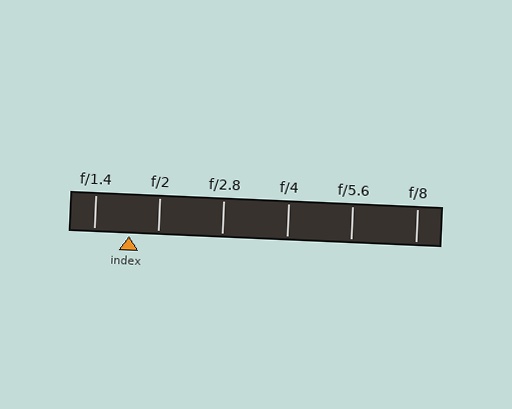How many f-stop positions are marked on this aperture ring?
There are 6 f-stop positions marked.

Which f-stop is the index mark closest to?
The index mark is closest to f/2.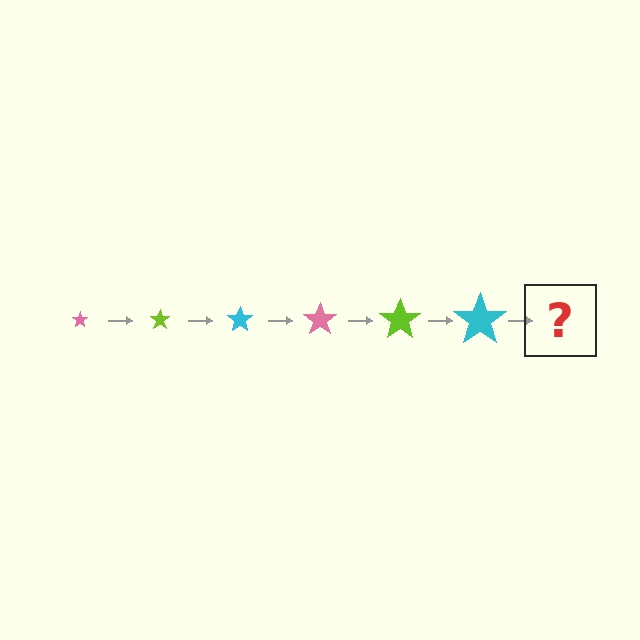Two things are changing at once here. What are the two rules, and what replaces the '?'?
The two rules are that the star grows larger each step and the color cycles through pink, lime, and cyan. The '?' should be a pink star, larger than the previous one.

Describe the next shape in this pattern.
It should be a pink star, larger than the previous one.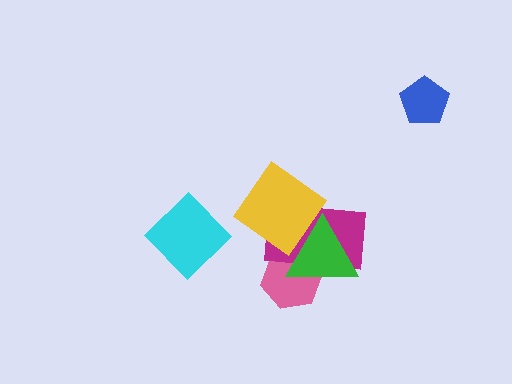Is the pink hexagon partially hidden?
Yes, it is partially covered by another shape.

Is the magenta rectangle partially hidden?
Yes, it is partially covered by another shape.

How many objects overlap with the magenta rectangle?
3 objects overlap with the magenta rectangle.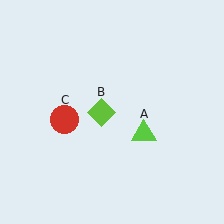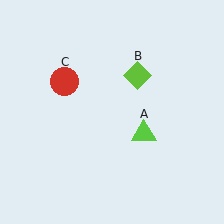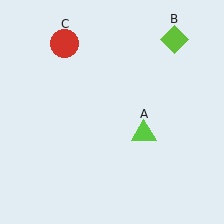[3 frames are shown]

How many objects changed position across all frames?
2 objects changed position: lime diamond (object B), red circle (object C).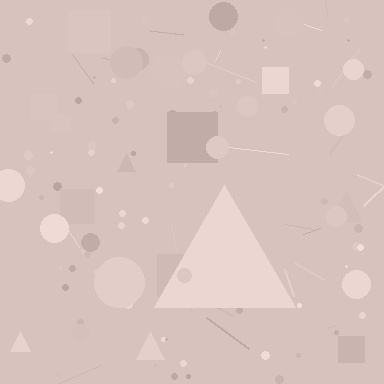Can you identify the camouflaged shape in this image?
The camouflaged shape is a triangle.